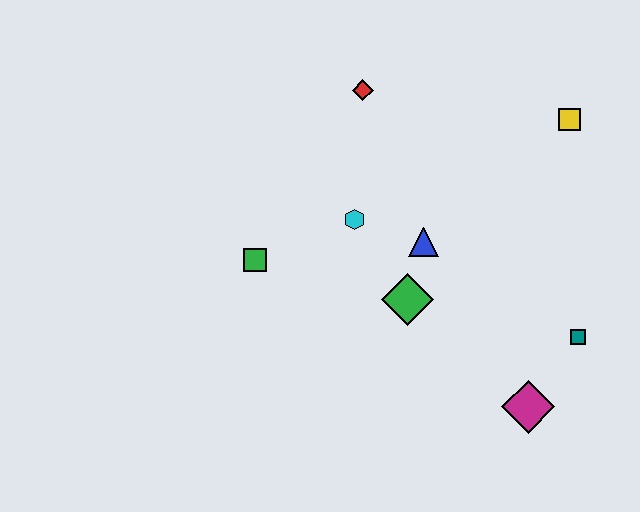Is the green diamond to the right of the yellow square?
No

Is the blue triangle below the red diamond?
Yes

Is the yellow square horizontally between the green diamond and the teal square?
Yes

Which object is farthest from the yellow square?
The green square is farthest from the yellow square.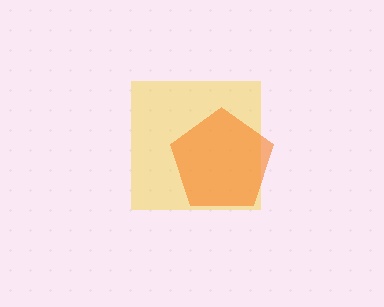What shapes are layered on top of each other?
The layered shapes are: a yellow square, an orange pentagon.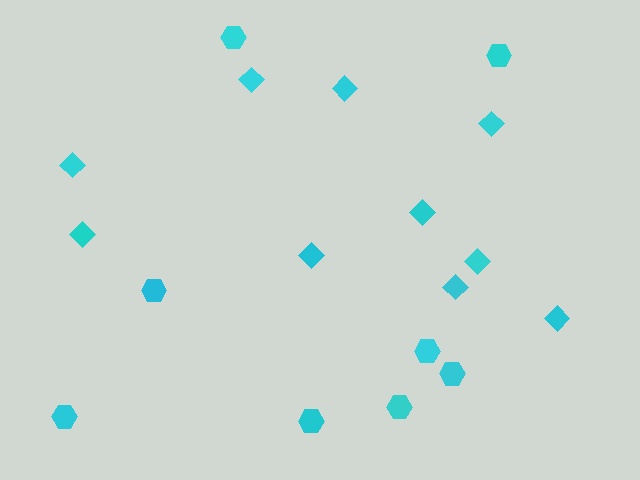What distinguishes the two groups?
There are 2 groups: one group of hexagons (8) and one group of diamonds (10).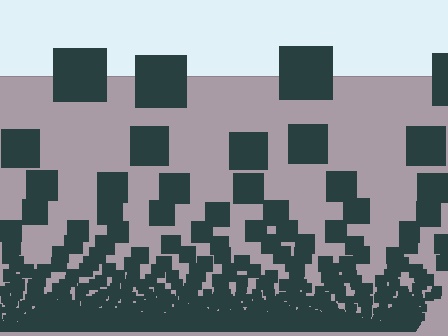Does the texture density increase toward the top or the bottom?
Density increases toward the bottom.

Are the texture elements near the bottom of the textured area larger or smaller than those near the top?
Smaller. The gradient is inverted — elements near the bottom are smaller and denser.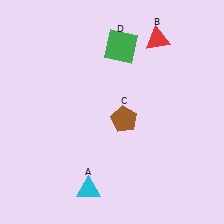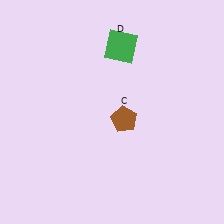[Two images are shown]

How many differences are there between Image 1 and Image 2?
There are 2 differences between the two images.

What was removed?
The cyan triangle (A), the red triangle (B) were removed in Image 2.